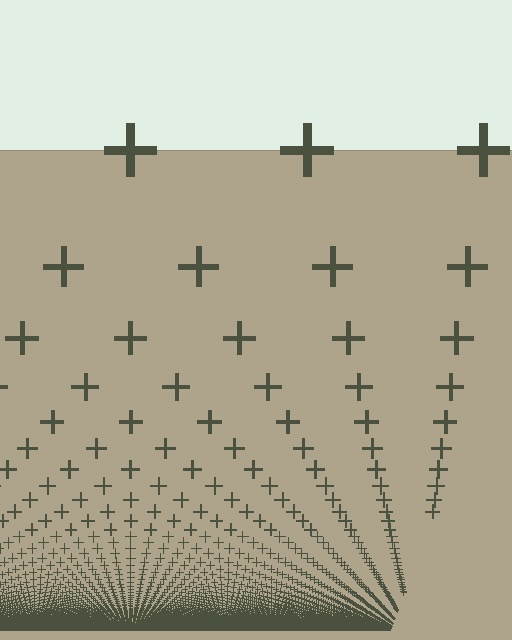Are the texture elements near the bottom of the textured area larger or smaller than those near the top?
Smaller. The gradient is inverted — elements near the bottom are smaller and denser.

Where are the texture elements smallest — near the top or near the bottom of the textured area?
Near the bottom.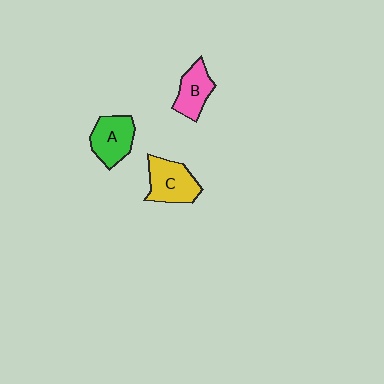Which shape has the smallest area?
Shape B (pink).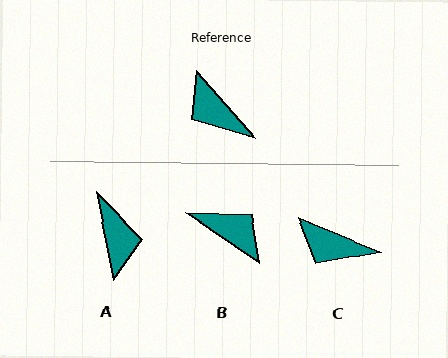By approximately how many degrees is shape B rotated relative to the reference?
Approximately 166 degrees clockwise.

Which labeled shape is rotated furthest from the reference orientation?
B, about 166 degrees away.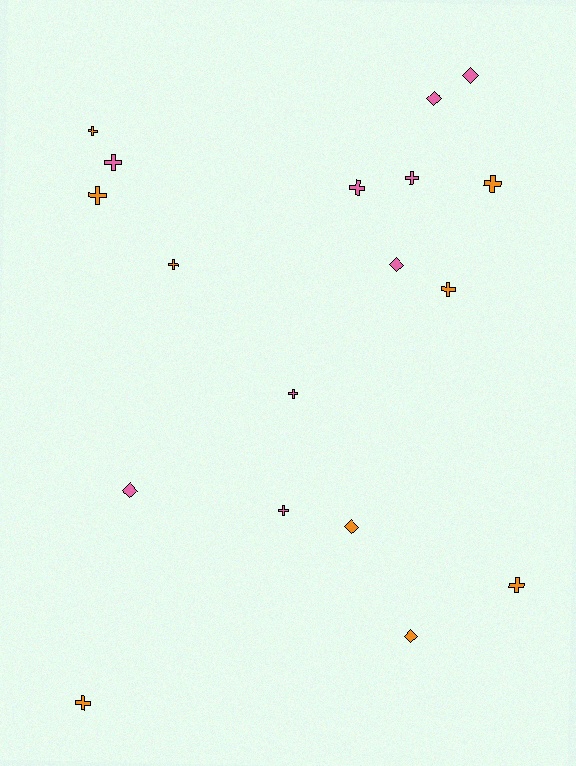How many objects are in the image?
There are 18 objects.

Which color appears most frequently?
Pink, with 9 objects.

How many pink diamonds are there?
There are 4 pink diamonds.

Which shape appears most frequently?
Cross, with 12 objects.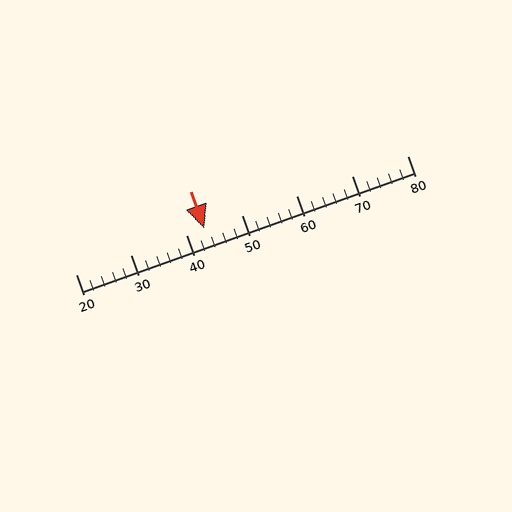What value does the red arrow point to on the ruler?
The red arrow points to approximately 43.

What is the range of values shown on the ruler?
The ruler shows values from 20 to 80.